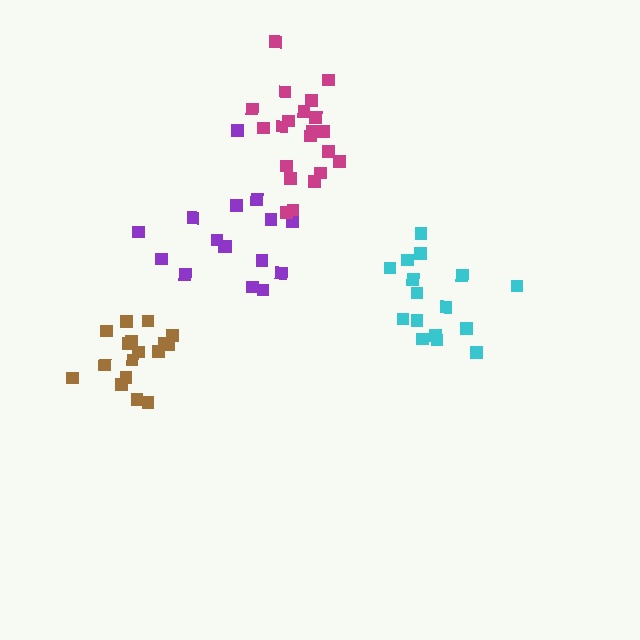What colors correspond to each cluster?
The clusters are colored: purple, cyan, brown, magenta.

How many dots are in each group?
Group 1: 16 dots, Group 2: 16 dots, Group 3: 17 dots, Group 4: 21 dots (70 total).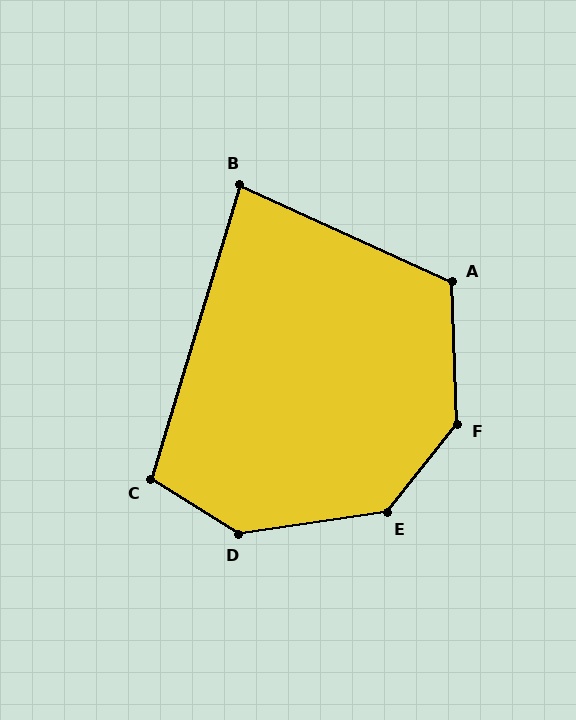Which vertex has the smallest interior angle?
B, at approximately 82 degrees.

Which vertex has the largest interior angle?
D, at approximately 139 degrees.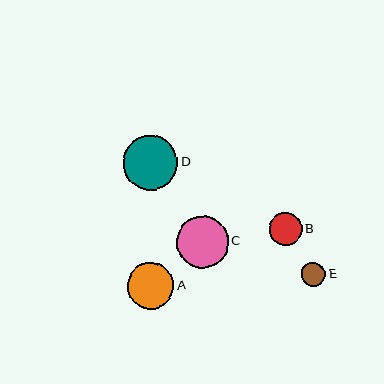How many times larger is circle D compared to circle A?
Circle D is approximately 1.2 times the size of circle A.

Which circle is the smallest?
Circle E is the smallest with a size of approximately 24 pixels.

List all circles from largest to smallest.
From largest to smallest: D, C, A, B, E.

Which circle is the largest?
Circle D is the largest with a size of approximately 55 pixels.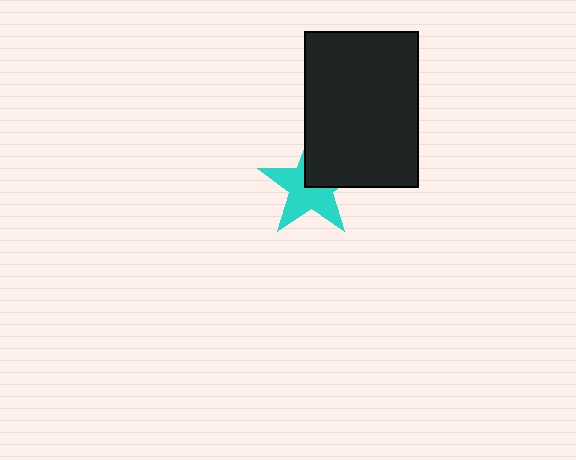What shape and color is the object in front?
The object in front is a black rectangle.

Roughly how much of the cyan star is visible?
About half of it is visible (roughly 62%).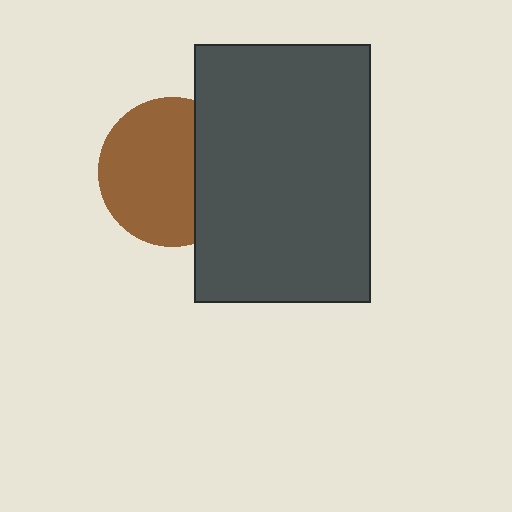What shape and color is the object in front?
The object in front is a dark gray rectangle.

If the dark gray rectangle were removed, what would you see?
You would see the complete brown circle.